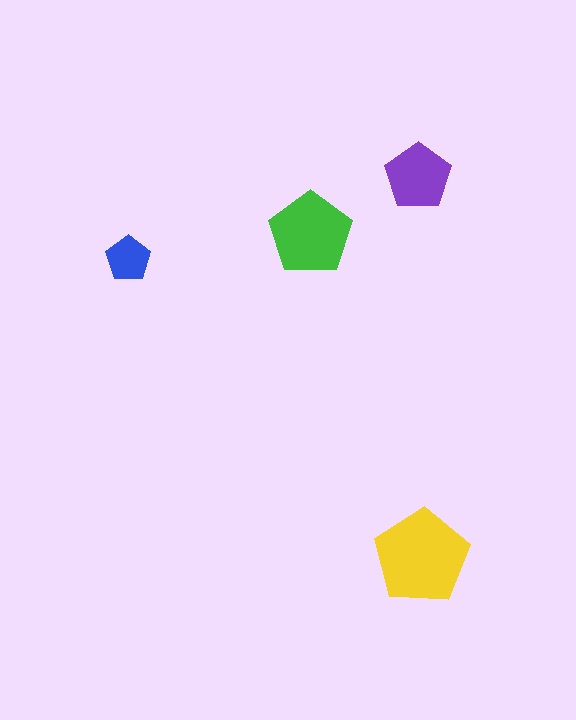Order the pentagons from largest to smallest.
the yellow one, the green one, the purple one, the blue one.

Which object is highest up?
The purple pentagon is topmost.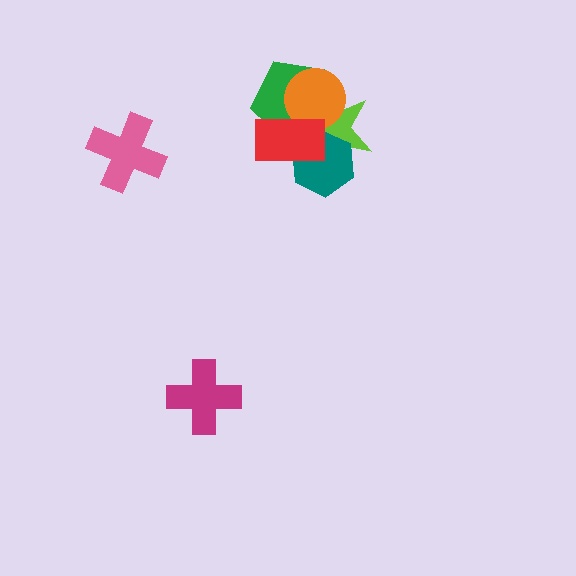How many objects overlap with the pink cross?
0 objects overlap with the pink cross.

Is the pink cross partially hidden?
No, no other shape covers it.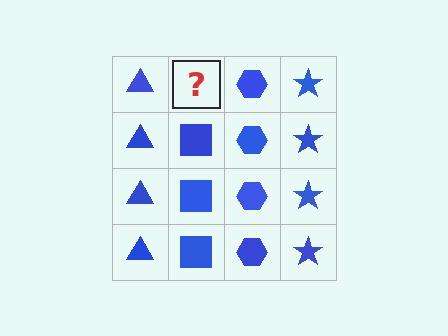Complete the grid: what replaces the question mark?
The question mark should be replaced with a blue square.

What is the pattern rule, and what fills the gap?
The rule is that each column has a consistent shape. The gap should be filled with a blue square.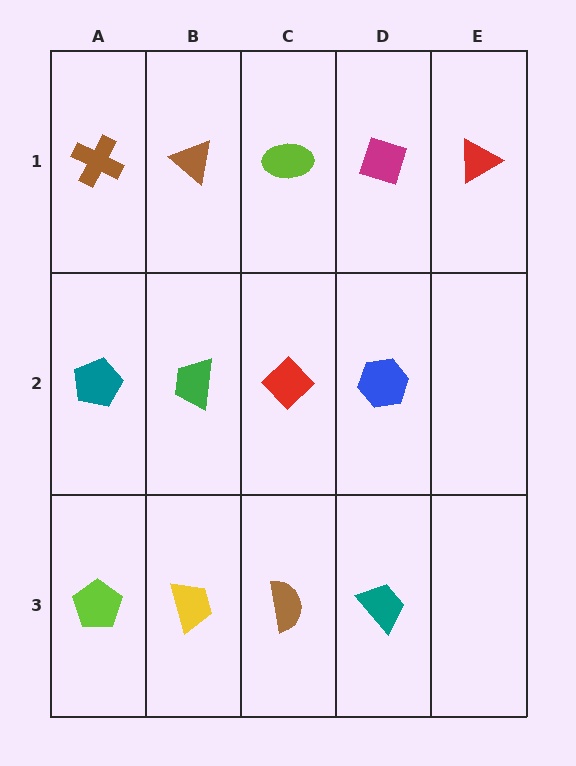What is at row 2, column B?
A green trapezoid.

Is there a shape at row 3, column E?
No, that cell is empty.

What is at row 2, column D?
A blue hexagon.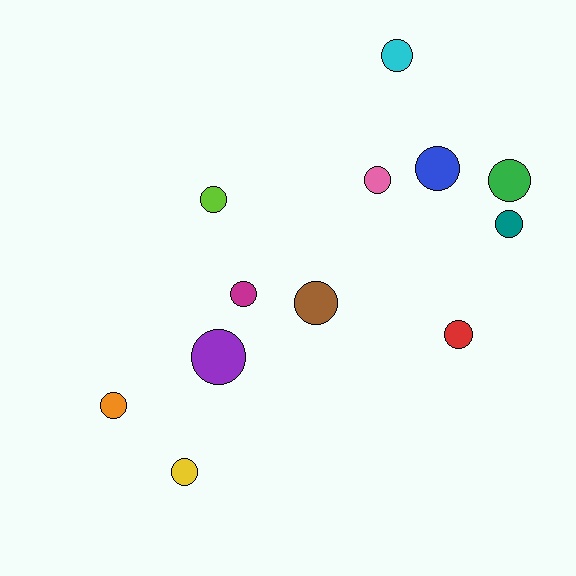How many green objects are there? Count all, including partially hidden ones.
There is 1 green object.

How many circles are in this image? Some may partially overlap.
There are 12 circles.